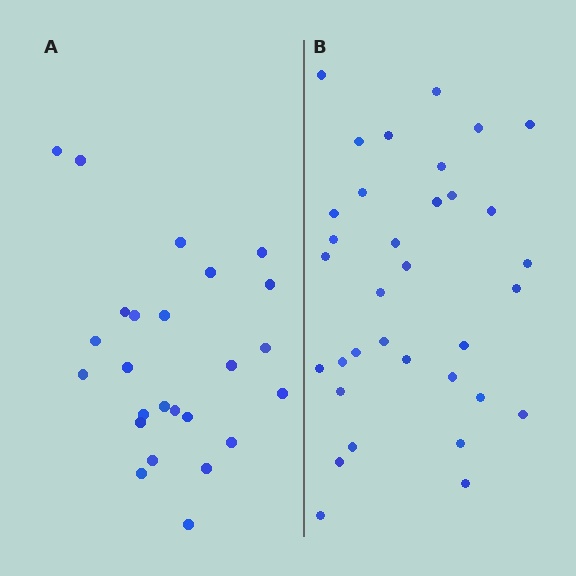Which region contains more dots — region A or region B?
Region B (the right region) has more dots.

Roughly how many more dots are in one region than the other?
Region B has roughly 8 or so more dots than region A.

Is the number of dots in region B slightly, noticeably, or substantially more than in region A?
Region B has noticeably more, but not dramatically so. The ratio is roughly 1.4 to 1.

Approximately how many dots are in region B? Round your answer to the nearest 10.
About 30 dots. (The exact count is 34, which rounds to 30.)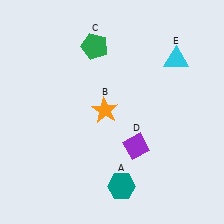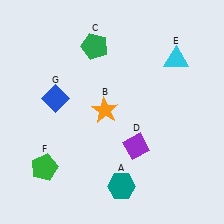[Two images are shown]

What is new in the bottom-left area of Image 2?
A green pentagon (F) was added in the bottom-left area of Image 2.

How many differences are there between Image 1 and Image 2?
There are 2 differences between the two images.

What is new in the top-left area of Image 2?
A blue diamond (G) was added in the top-left area of Image 2.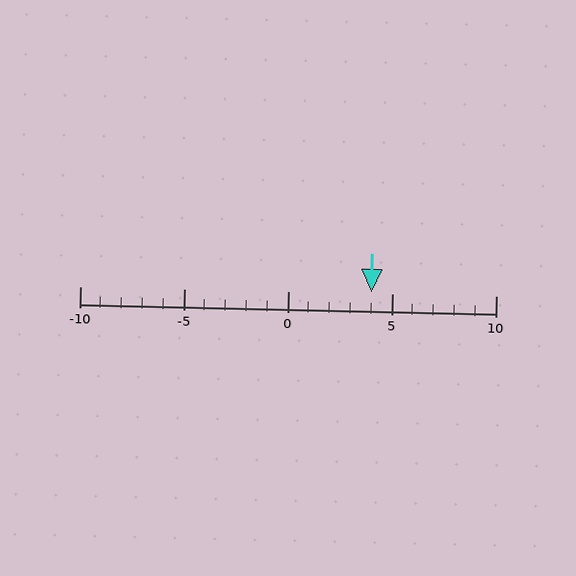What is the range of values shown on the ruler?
The ruler shows values from -10 to 10.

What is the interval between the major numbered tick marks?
The major tick marks are spaced 5 units apart.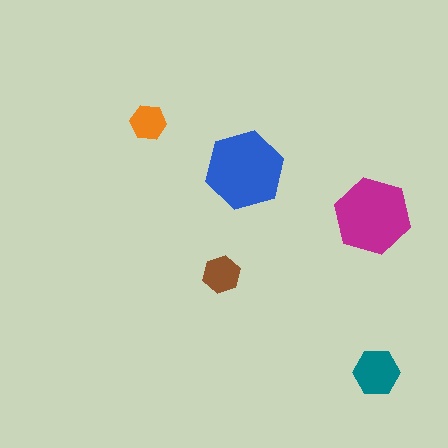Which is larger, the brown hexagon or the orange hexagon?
The brown one.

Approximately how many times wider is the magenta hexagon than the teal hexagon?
About 1.5 times wider.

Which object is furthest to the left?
The orange hexagon is leftmost.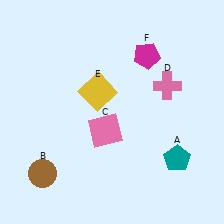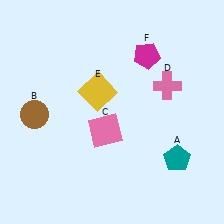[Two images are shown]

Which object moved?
The brown circle (B) moved up.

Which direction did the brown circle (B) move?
The brown circle (B) moved up.